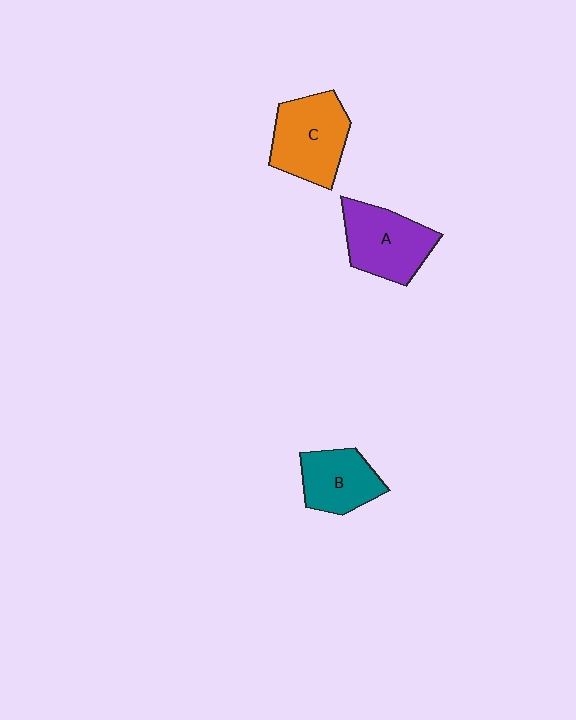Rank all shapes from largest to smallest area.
From largest to smallest: C (orange), A (purple), B (teal).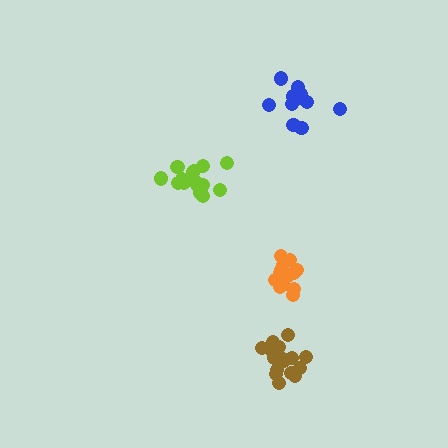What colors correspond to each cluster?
The clusters are colored: orange, lime, brown, blue.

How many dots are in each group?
Group 1: 14 dots, Group 2: 17 dots, Group 3: 16 dots, Group 4: 11 dots (58 total).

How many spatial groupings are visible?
There are 4 spatial groupings.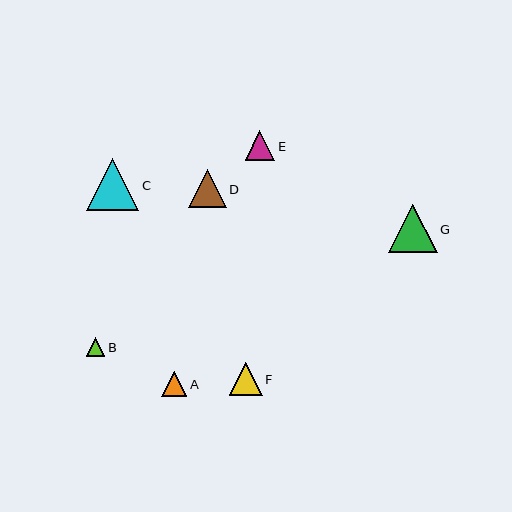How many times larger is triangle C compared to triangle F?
Triangle C is approximately 1.6 times the size of triangle F.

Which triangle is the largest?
Triangle C is the largest with a size of approximately 52 pixels.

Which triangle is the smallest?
Triangle B is the smallest with a size of approximately 18 pixels.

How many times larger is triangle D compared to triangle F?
Triangle D is approximately 1.2 times the size of triangle F.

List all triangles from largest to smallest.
From largest to smallest: C, G, D, F, E, A, B.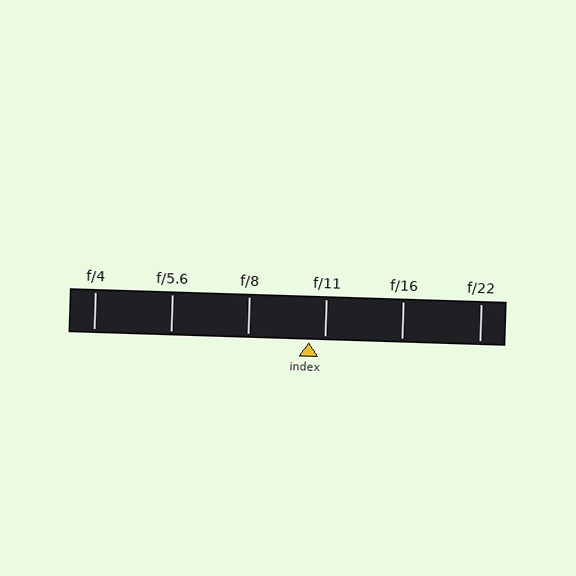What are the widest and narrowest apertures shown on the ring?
The widest aperture shown is f/4 and the narrowest is f/22.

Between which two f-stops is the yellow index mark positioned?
The index mark is between f/8 and f/11.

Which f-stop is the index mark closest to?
The index mark is closest to f/11.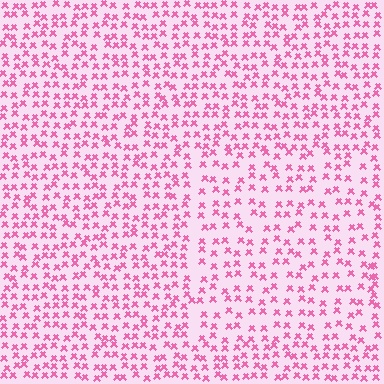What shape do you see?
I see a rectangle.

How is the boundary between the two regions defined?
The boundary is defined by a change in element density (approximately 1.5x ratio). All elements are the same color, size, and shape.